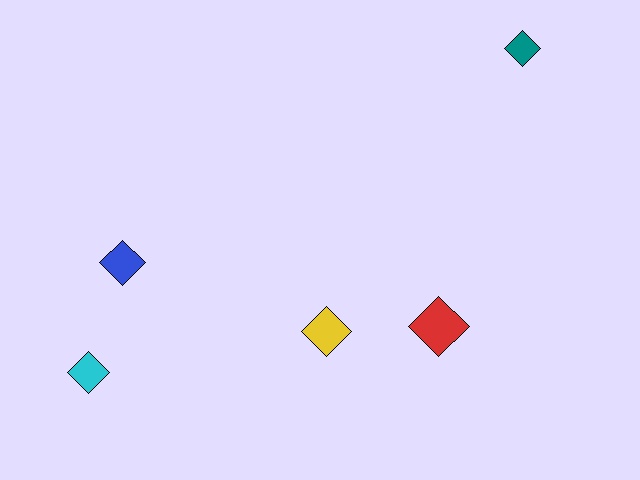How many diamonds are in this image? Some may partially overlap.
There are 5 diamonds.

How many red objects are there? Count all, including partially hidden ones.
There is 1 red object.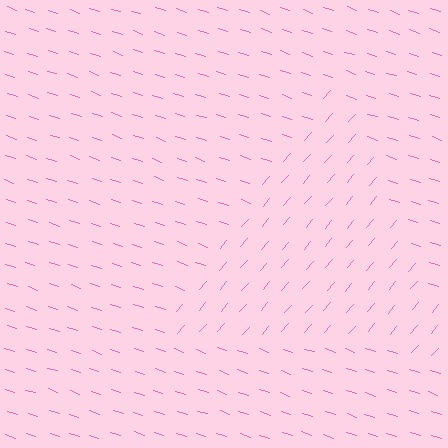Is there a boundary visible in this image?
Yes, there is a texture boundary formed by a change in line orientation.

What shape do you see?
I see a triangle.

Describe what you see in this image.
The image is filled with small pink line segments. A triangle region in the image has lines oriented differently from the surrounding lines, creating a visible texture boundary.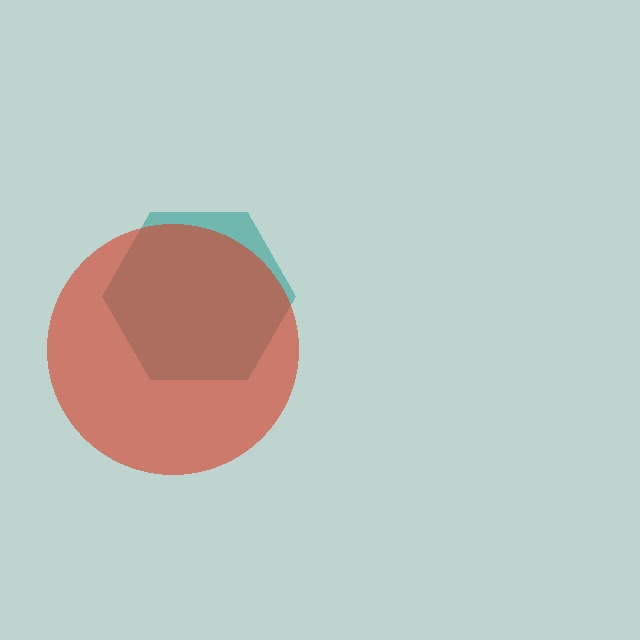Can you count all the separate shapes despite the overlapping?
Yes, there are 2 separate shapes.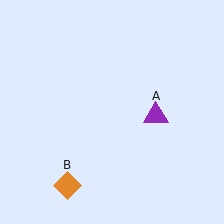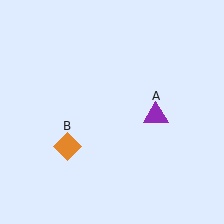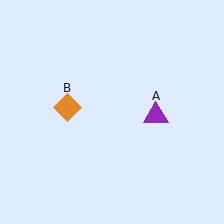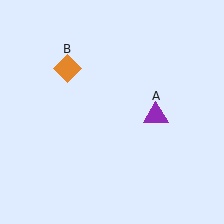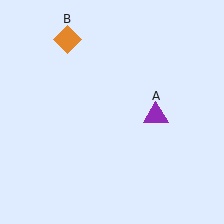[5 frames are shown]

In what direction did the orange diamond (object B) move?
The orange diamond (object B) moved up.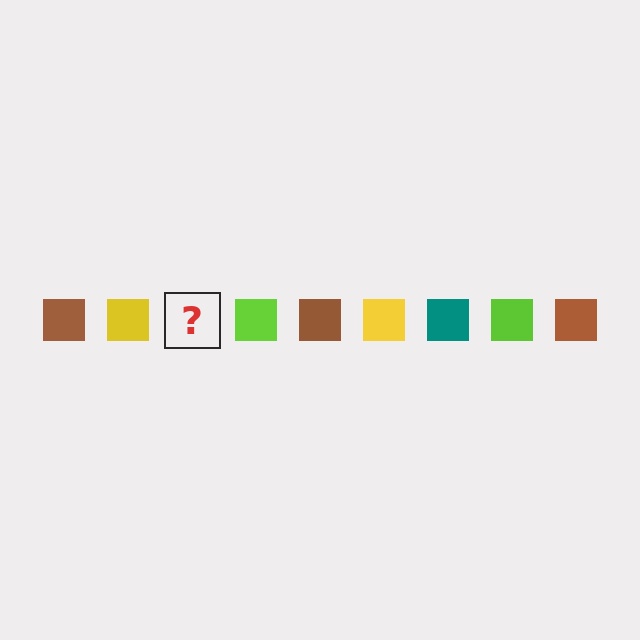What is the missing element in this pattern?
The missing element is a teal square.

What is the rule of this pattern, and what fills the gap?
The rule is that the pattern cycles through brown, yellow, teal, lime squares. The gap should be filled with a teal square.